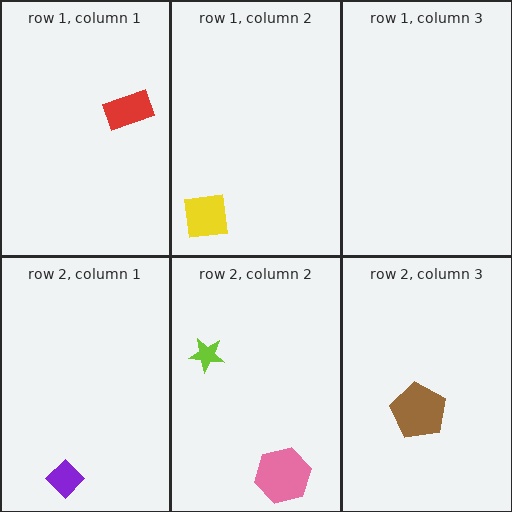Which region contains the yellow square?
The row 1, column 2 region.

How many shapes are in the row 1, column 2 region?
1.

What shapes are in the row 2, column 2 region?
The lime star, the pink hexagon.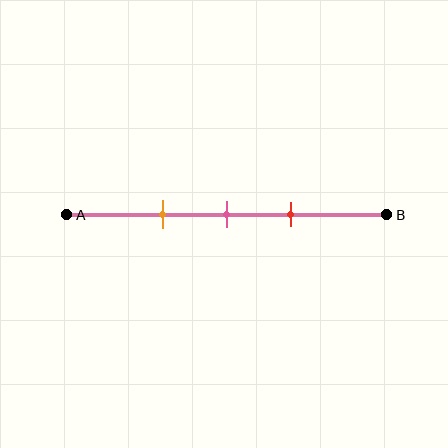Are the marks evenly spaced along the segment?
Yes, the marks are approximately evenly spaced.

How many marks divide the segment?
There are 3 marks dividing the segment.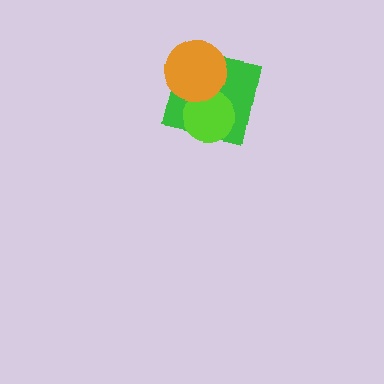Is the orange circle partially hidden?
No, no other shape covers it.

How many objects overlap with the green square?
2 objects overlap with the green square.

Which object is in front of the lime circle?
The orange circle is in front of the lime circle.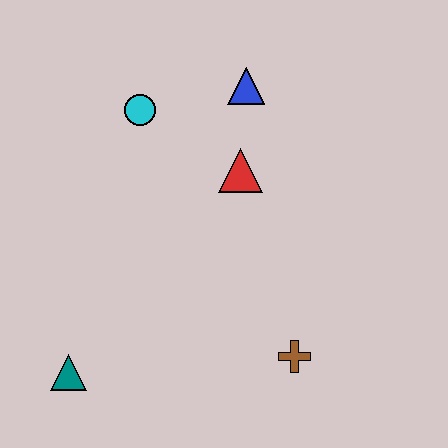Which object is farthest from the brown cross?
The cyan circle is farthest from the brown cross.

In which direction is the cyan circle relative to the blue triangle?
The cyan circle is to the left of the blue triangle.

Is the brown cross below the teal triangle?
No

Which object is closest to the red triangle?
The blue triangle is closest to the red triangle.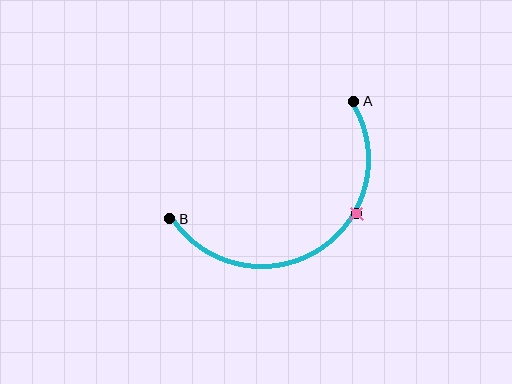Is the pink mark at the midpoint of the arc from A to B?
No. The pink mark lies on the arc but is closer to endpoint A. The arc midpoint would be at the point on the curve equidistant along the arc from both A and B.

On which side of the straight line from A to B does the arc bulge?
The arc bulges below the straight line connecting A and B.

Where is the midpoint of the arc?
The arc midpoint is the point on the curve farthest from the straight line joining A and B. It sits below that line.